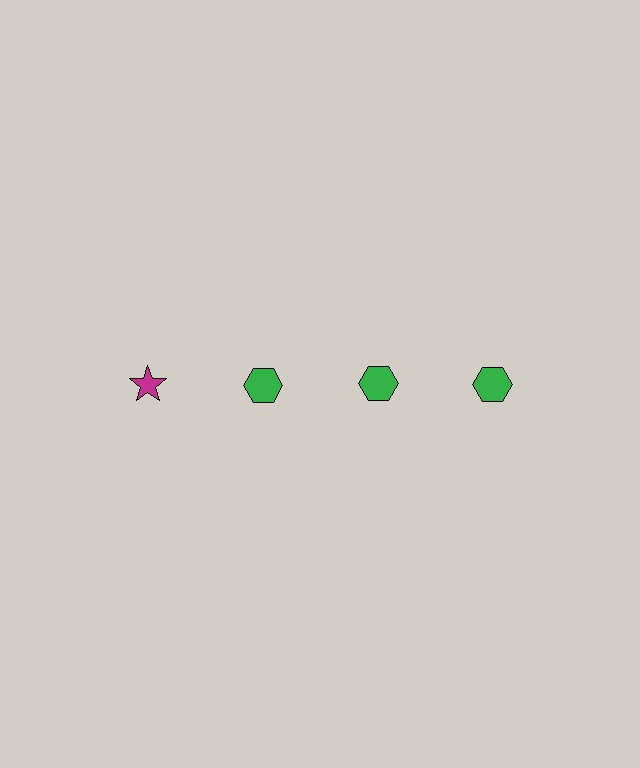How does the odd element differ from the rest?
It differs in both color (magenta instead of green) and shape (star instead of hexagon).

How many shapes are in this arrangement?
There are 4 shapes arranged in a grid pattern.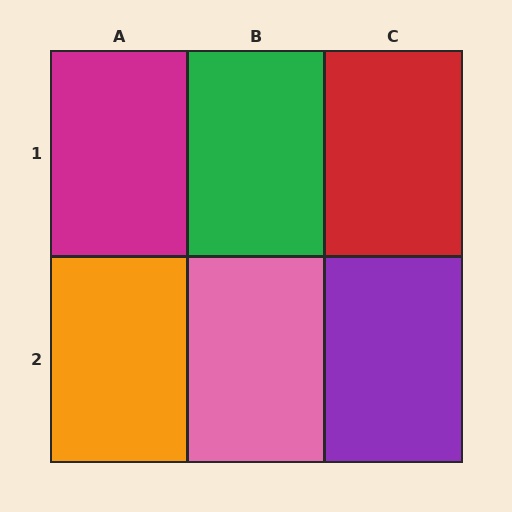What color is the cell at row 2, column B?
Pink.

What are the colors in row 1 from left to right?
Magenta, green, red.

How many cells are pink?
1 cell is pink.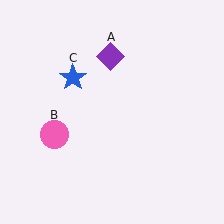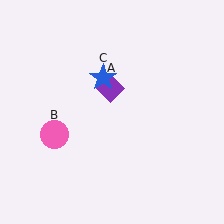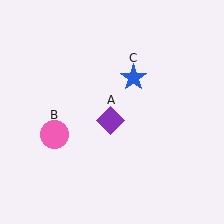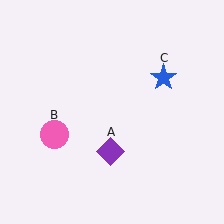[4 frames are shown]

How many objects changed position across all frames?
2 objects changed position: purple diamond (object A), blue star (object C).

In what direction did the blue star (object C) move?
The blue star (object C) moved right.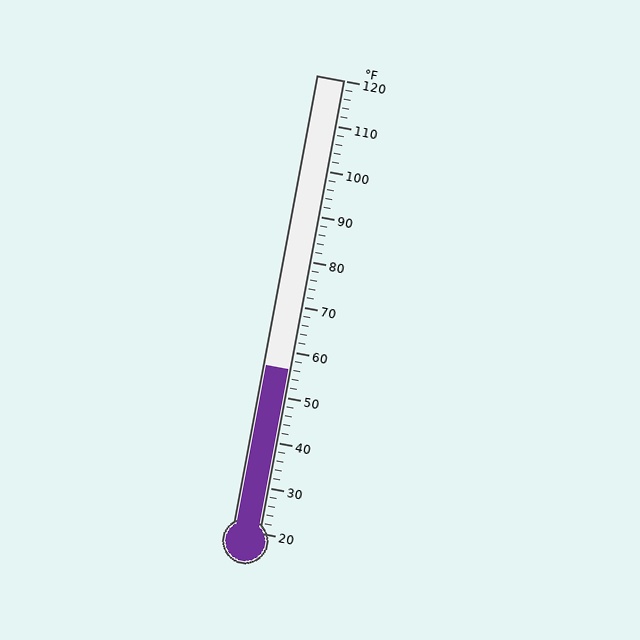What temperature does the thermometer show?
The thermometer shows approximately 56°F.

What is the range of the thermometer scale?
The thermometer scale ranges from 20°F to 120°F.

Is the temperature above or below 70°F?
The temperature is below 70°F.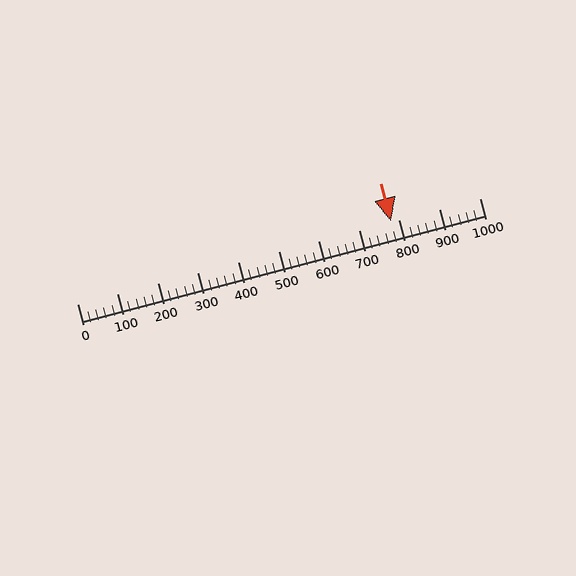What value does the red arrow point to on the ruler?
The red arrow points to approximately 781.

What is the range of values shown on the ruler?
The ruler shows values from 0 to 1000.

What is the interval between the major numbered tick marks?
The major tick marks are spaced 100 units apart.